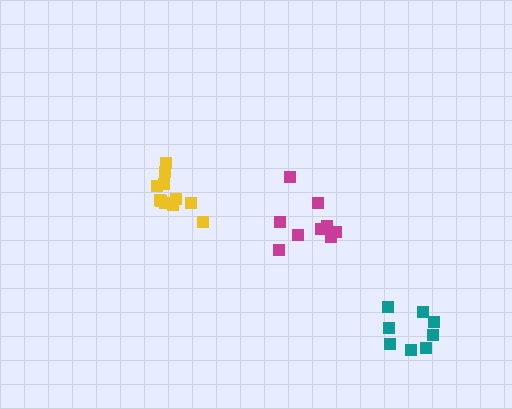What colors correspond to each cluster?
The clusters are colored: magenta, teal, yellow.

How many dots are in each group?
Group 1: 9 dots, Group 2: 8 dots, Group 3: 11 dots (28 total).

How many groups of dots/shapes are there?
There are 3 groups.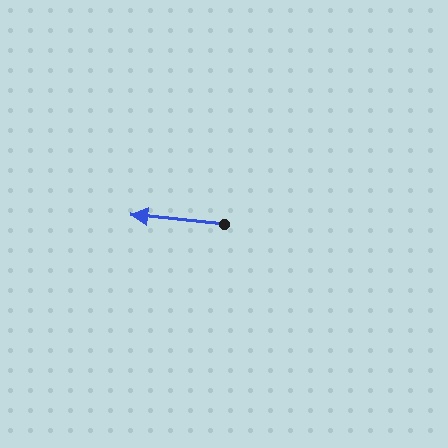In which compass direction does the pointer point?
West.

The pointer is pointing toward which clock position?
Roughly 9 o'clock.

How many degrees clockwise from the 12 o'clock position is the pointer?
Approximately 276 degrees.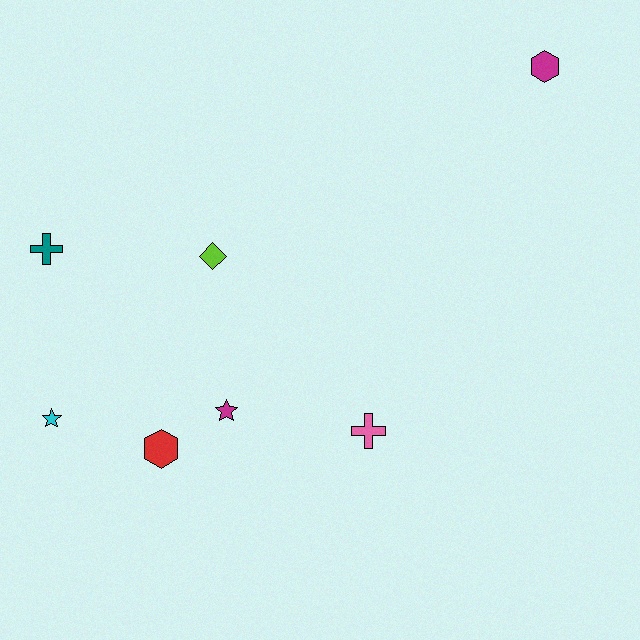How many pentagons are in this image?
There are no pentagons.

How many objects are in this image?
There are 7 objects.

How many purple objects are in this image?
There are no purple objects.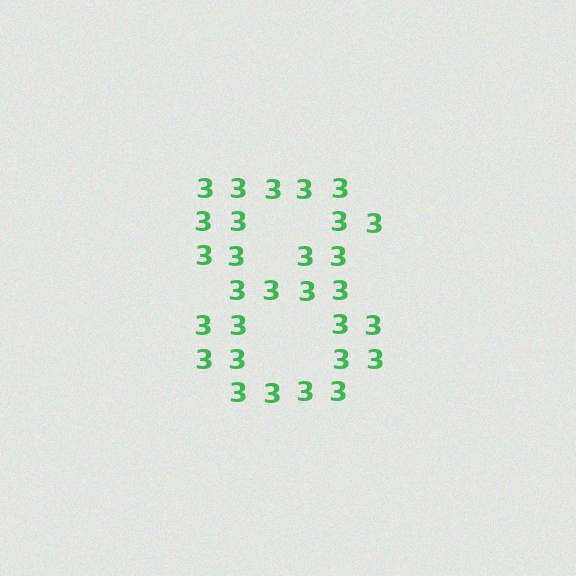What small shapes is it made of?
It is made of small digit 3's.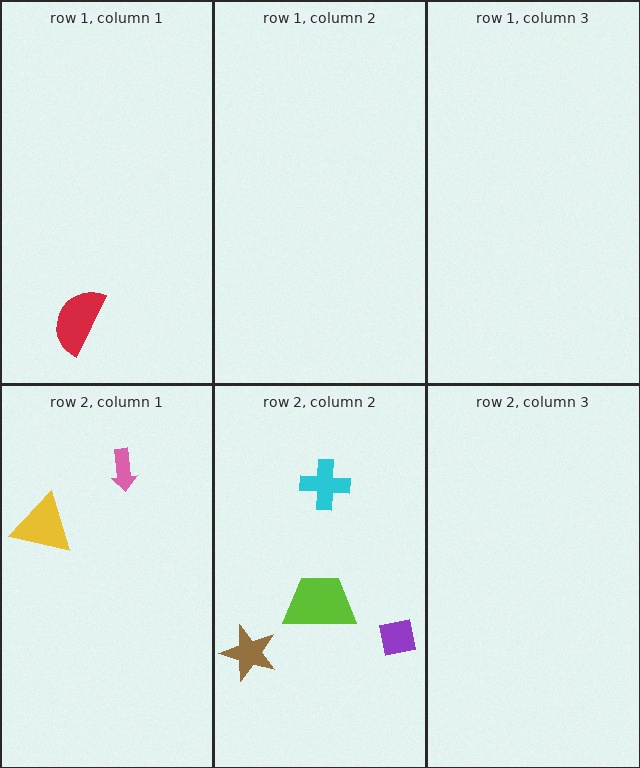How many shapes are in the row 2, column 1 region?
2.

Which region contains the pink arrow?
The row 2, column 1 region.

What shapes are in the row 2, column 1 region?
The yellow triangle, the pink arrow.